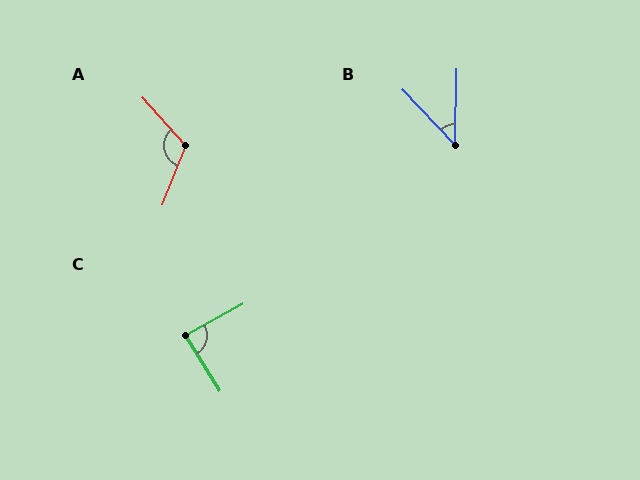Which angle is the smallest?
B, at approximately 44 degrees.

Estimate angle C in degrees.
Approximately 86 degrees.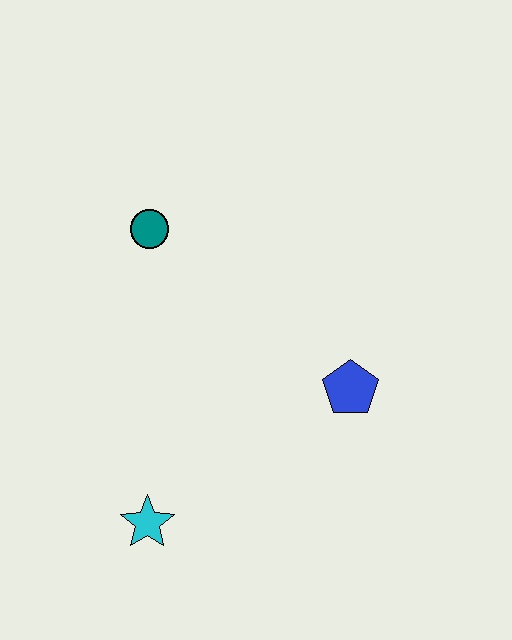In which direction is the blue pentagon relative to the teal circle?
The blue pentagon is to the right of the teal circle.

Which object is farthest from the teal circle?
The cyan star is farthest from the teal circle.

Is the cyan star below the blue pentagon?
Yes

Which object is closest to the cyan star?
The blue pentagon is closest to the cyan star.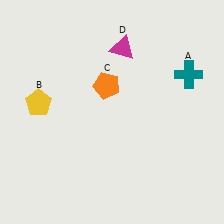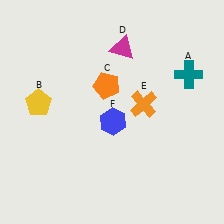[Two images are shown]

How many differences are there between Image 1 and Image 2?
There are 2 differences between the two images.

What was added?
An orange cross (E), a blue hexagon (F) were added in Image 2.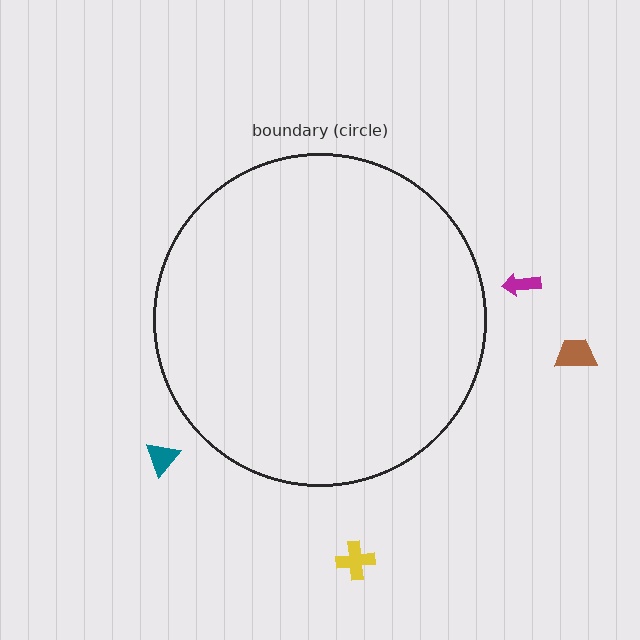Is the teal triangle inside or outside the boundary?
Outside.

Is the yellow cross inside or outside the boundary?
Outside.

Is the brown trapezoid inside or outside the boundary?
Outside.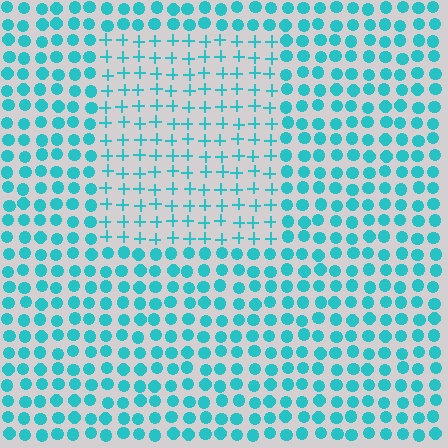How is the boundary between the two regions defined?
The boundary is defined by a change in element shape: plus signs inside vs. circles outside. All elements share the same color and spacing.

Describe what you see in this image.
The image is filled with small cyan elements arranged in a uniform grid. A rectangle-shaped region contains plus signs, while the surrounding area contains circles. The boundary is defined purely by the change in element shape.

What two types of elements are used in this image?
The image uses plus signs inside the rectangle region and circles outside it.